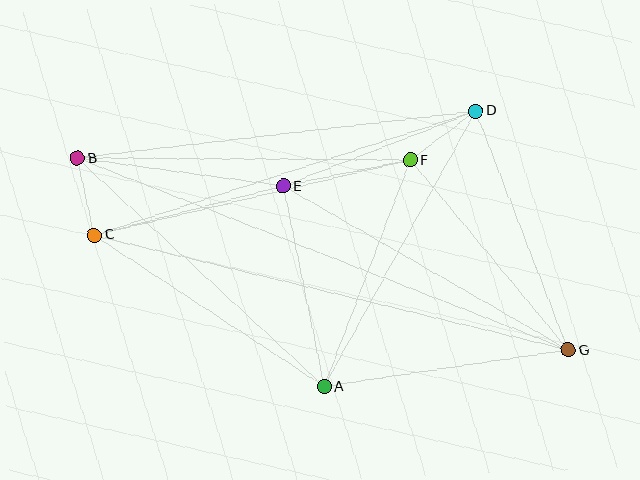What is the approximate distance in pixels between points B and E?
The distance between B and E is approximately 208 pixels.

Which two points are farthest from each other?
Points B and G are farthest from each other.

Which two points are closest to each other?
Points B and C are closest to each other.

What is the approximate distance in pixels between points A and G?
The distance between A and G is approximately 247 pixels.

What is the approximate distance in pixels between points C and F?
The distance between C and F is approximately 325 pixels.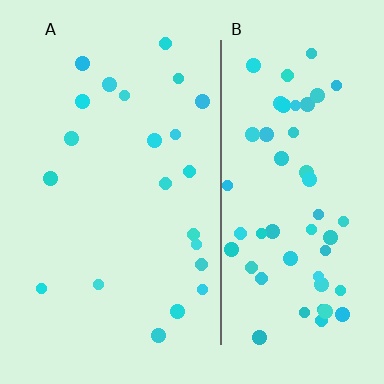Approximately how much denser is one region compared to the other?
Approximately 2.6× — region B over region A.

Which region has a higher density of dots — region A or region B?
B (the right).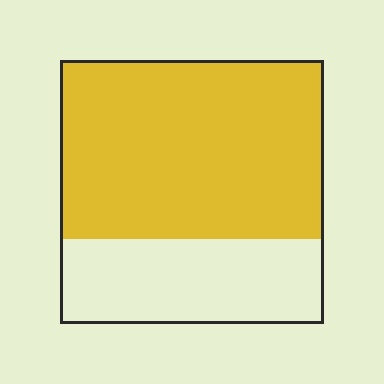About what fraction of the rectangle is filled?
About two thirds (2/3).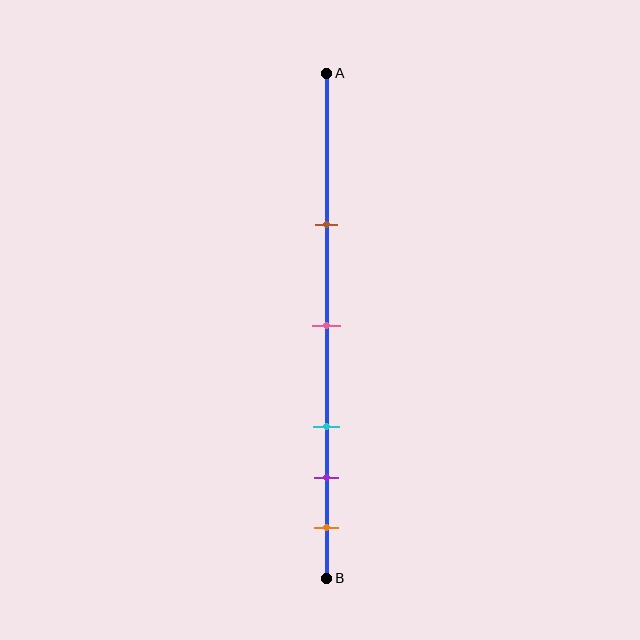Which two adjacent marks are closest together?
The purple and orange marks are the closest adjacent pair.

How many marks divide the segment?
There are 5 marks dividing the segment.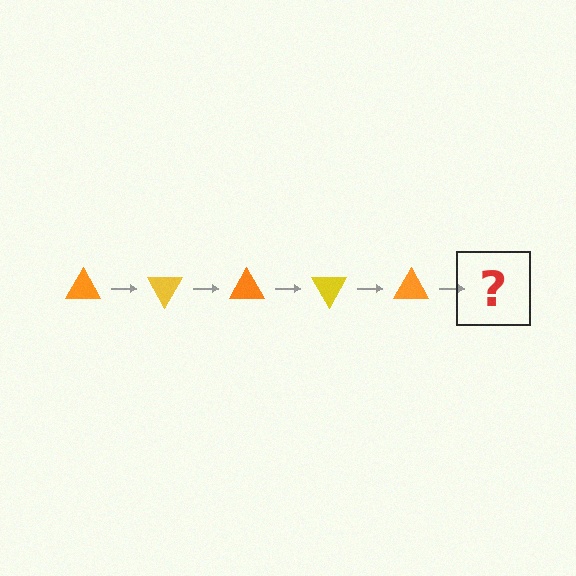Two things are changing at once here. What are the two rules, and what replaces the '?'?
The two rules are that it rotates 60 degrees each step and the color cycles through orange and yellow. The '?' should be a yellow triangle, rotated 300 degrees from the start.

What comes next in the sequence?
The next element should be a yellow triangle, rotated 300 degrees from the start.